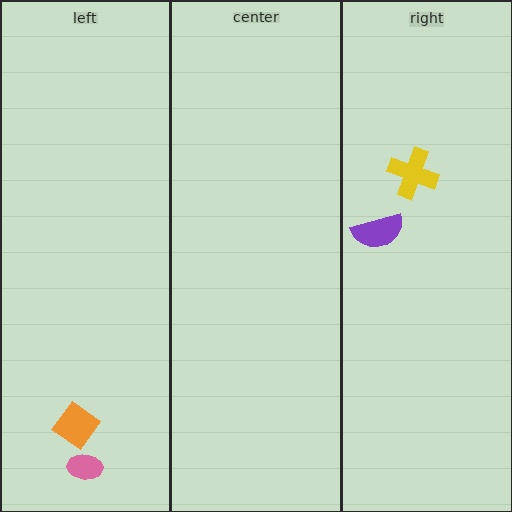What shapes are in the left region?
The pink ellipse, the orange diamond.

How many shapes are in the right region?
2.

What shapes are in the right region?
The yellow cross, the purple semicircle.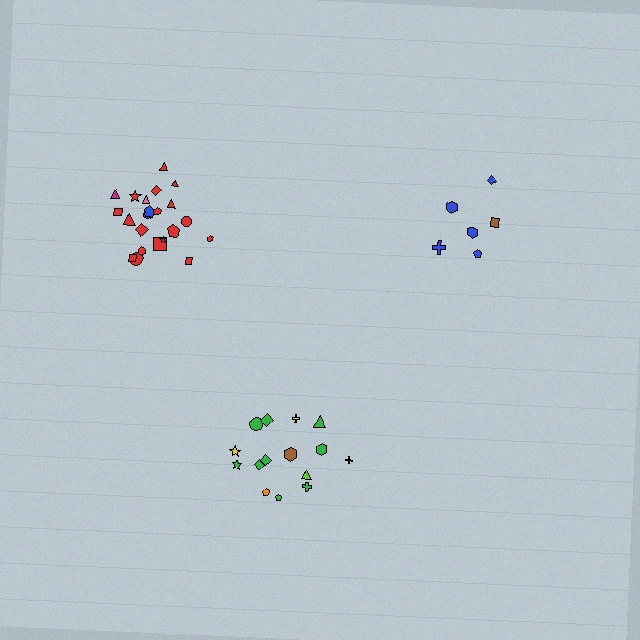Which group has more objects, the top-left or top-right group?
The top-left group.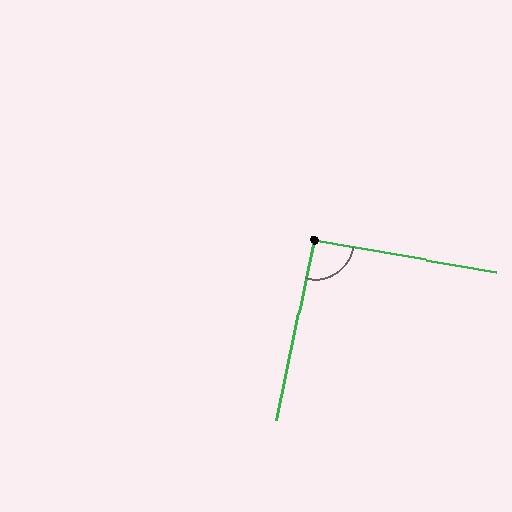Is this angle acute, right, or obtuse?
It is approximately a right angle.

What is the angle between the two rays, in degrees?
Approximately 92 degrees.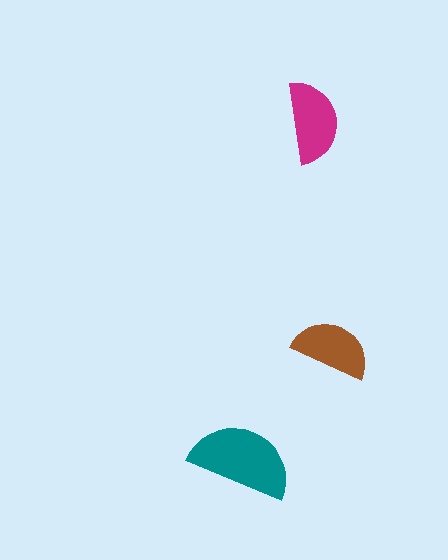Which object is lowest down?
The teal semicircle is bottommost.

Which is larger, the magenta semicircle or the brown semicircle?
The magenta one.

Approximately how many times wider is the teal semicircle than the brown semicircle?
About 1.5 times wider.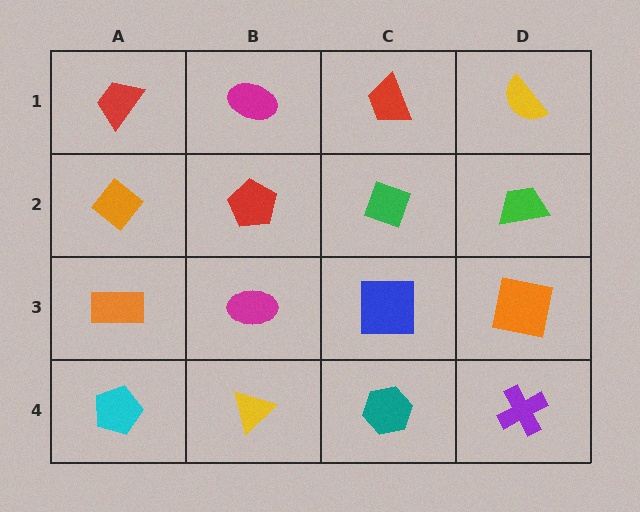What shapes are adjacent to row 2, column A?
A red trapezoid (row 1, column A), an orange rectangle (row 3, column A), a red pentagon (row 2, column B).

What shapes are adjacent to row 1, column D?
A green trapezoid (row 2, column D), a red trapezoid (row 1, column C).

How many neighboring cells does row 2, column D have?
3.